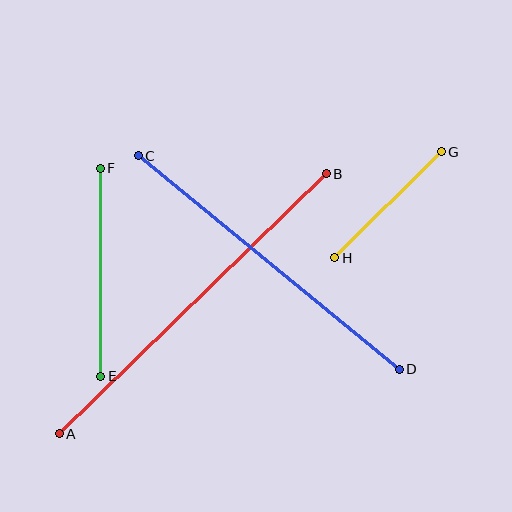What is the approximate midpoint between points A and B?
The midpoint is at approximately (193, 304) pixels.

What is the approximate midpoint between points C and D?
The midpoint is at approximately (269, 263) pixels.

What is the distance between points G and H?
The distance is approximately 150 pixels.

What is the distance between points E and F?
The distance is approximately 208 pixels.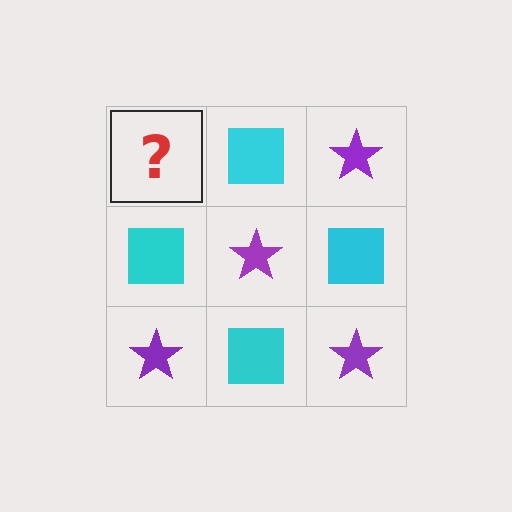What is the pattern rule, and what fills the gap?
The rule is that it alternates purple star and cyan square in a checkerboard pattern. The gap should be filled with a purple star.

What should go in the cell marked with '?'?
The missing cell should contain a purple star.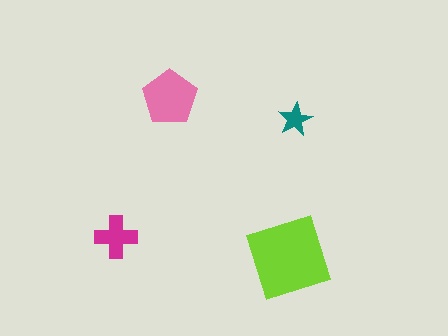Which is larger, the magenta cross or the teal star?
The magenta cross.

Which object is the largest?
The lime square.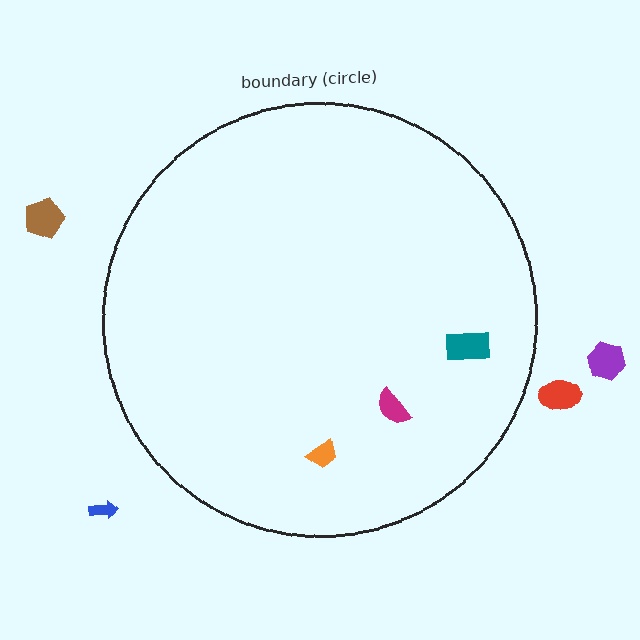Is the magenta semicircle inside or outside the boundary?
Inside.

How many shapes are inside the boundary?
3 inside, 4 outside.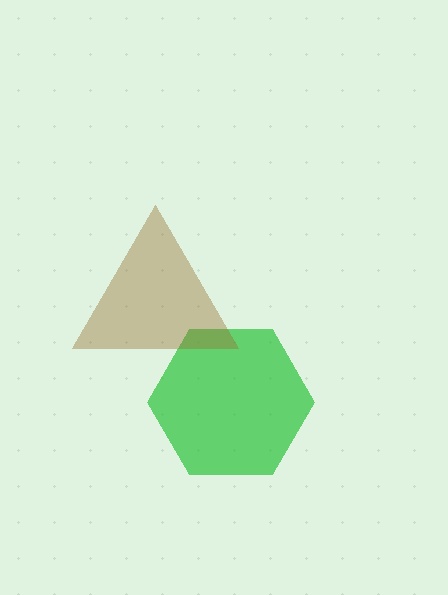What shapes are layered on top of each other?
The layered shapes are: a green hexagon, a brown triangle.